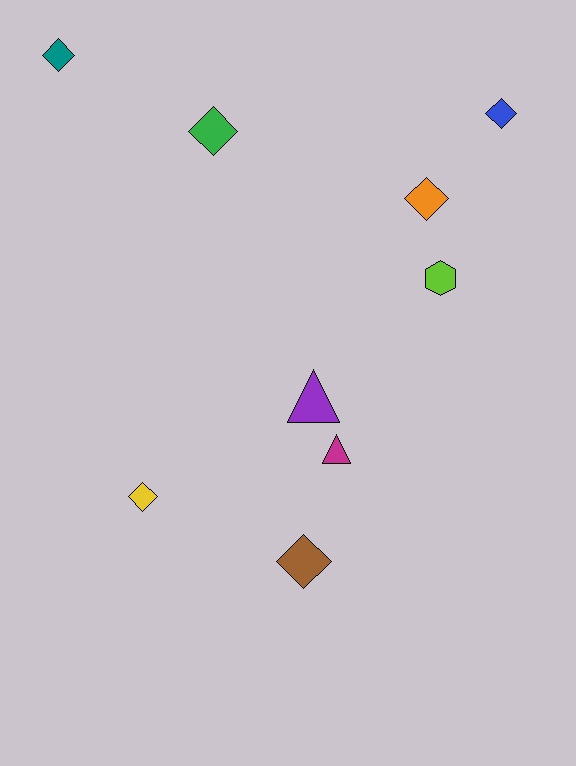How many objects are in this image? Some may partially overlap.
There are 9 objects.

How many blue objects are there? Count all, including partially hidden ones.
There is 1 blue object.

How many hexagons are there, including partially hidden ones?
There is 1 hexagon.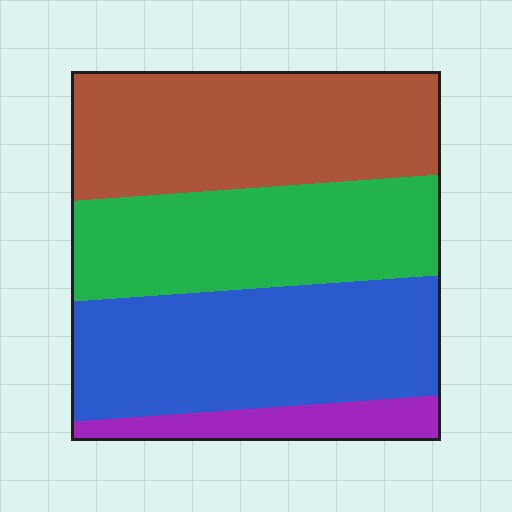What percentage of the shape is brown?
Brown covers roughly 30% of the shape.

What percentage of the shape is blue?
Blue covers roughly 30% of the shape.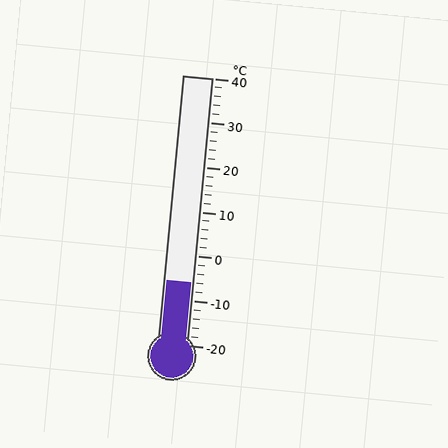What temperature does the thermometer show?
The thermometer shows approximately -6°C.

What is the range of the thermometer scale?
The thermometer scale ranges from -20°C to 40°C.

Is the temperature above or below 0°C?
The temperature is below 0°C.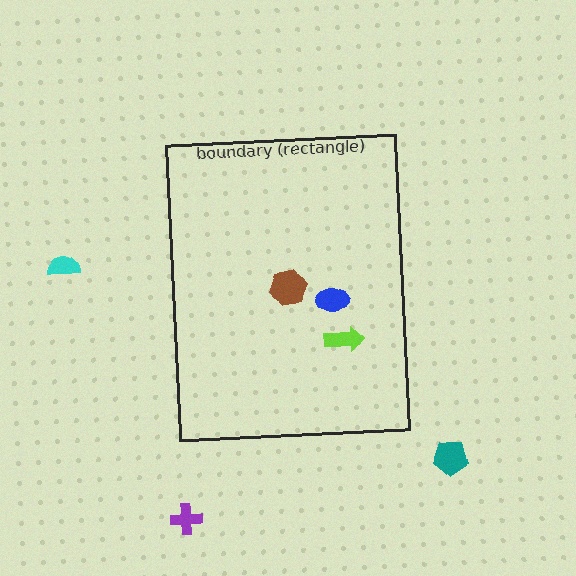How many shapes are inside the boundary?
3 inside, 3 outside.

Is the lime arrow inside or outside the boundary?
Inside.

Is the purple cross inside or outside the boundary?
Outside.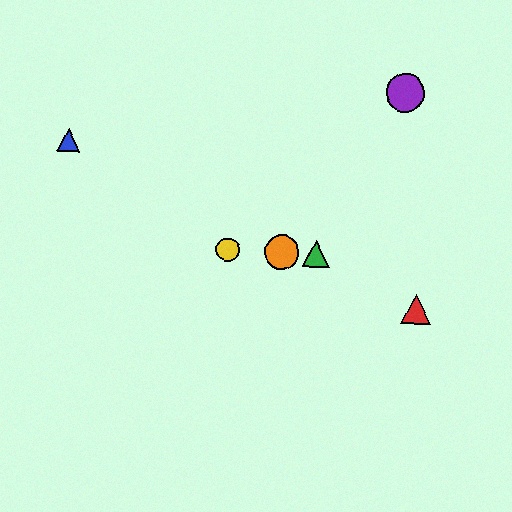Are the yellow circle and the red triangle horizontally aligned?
No, the yellow circle is at y≈250 and the red triangle is at y≈310.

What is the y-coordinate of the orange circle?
The orange circle is at y≈252.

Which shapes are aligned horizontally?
The green triangle, the yellow circle, the orange circle are aligned horizontally.